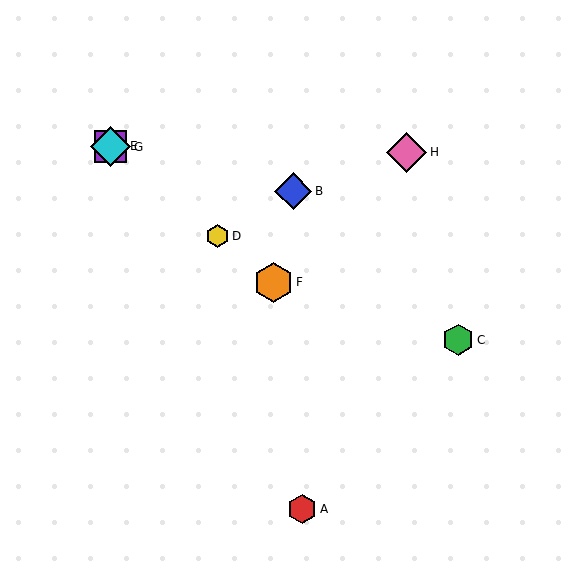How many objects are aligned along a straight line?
4 objects (D, E, F, G) are aligned along a straight line.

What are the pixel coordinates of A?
Object A is at (302, 509).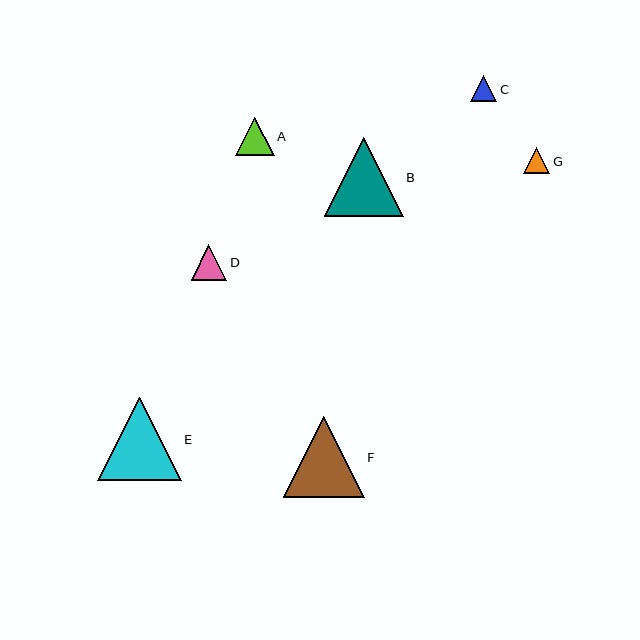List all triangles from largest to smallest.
From largest to smallest: E, F, B, A, D, G, C.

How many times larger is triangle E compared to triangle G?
Triangle E is approximately 3.2 times the size of triangle G.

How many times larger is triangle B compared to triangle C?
Triangle B is approximately 3.0 times the size of triangle C.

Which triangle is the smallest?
Triangle C is the smallest with a size of approximately 26 pixels.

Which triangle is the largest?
Triangle E is the largest with a size of approximately 84 pixels.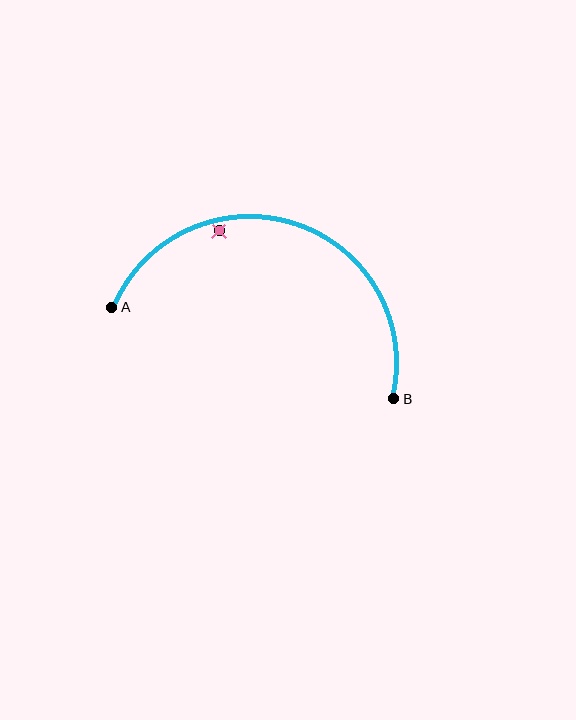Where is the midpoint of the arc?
The arc midpoint is the point on the curve farthest from the straight line joining A and B. It sits above that line.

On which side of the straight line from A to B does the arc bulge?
The arc bulges above the straight line connecting A and B.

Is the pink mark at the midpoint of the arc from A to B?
No — the pink mark does not lie on the arc at all. It sits slightly inside the curve.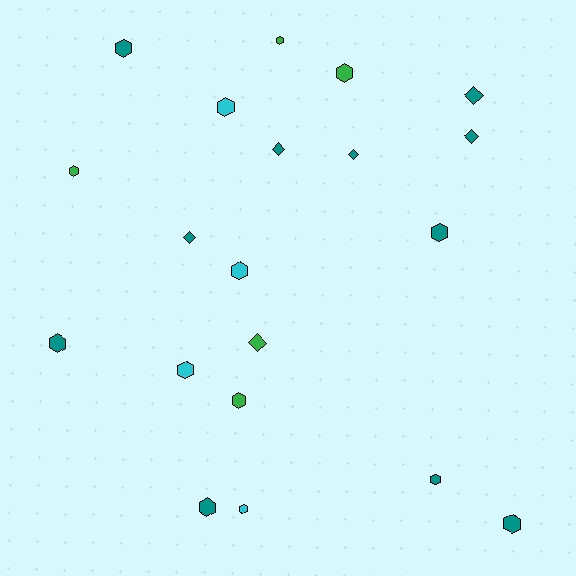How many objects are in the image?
There are 20 objects.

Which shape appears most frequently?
Hexagon, with 14 objects.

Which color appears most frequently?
Teal, with 11 objects.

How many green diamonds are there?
There is 1 green diamond.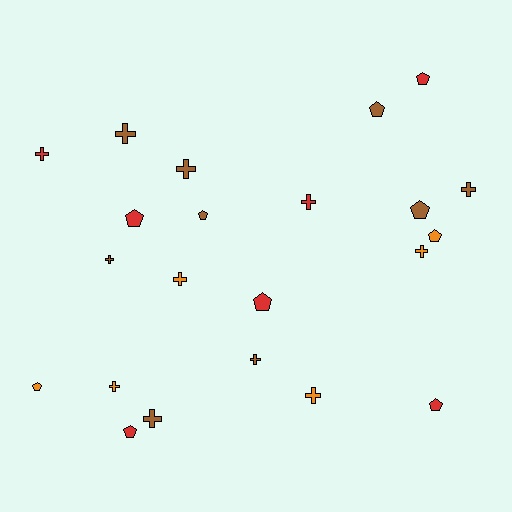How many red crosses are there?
There are 2 red crosses.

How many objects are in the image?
There are 22 objects.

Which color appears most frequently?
Brown, with 9 objects.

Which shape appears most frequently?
Cross, with 12 objects.